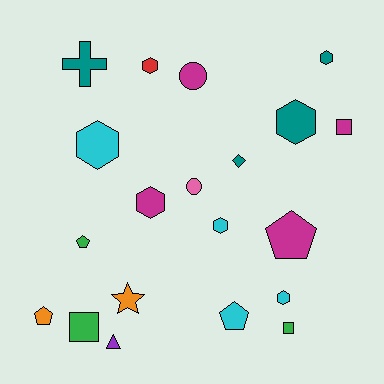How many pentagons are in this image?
There are 4 pentagons.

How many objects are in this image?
There are 20 objects.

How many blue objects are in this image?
There are no blue objects.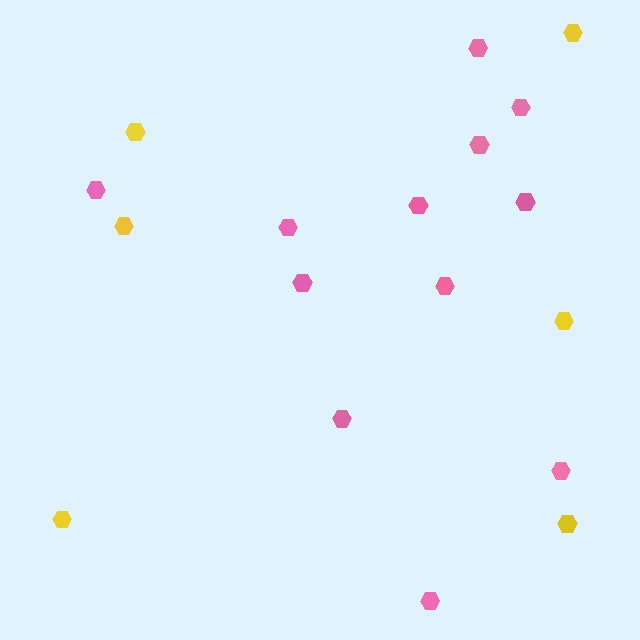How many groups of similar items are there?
There are 2 groups: one group of yellow hexagons (6) and one group of pink hexagons (12).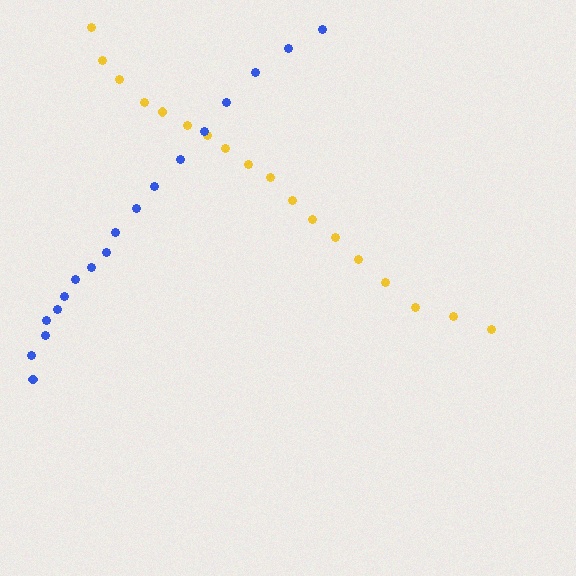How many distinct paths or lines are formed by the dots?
There are 2 distinct paths.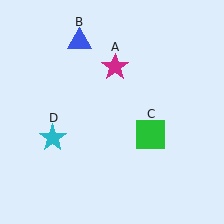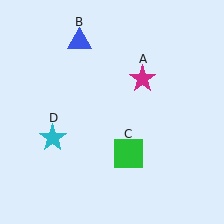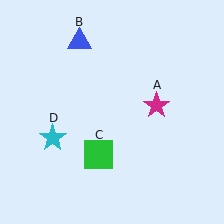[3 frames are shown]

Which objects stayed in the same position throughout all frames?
Blue triangle (object B) and cyan star (object D) remained stationary.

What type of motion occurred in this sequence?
The magenta star (object A), green square (object C) rotated clockwise around the center of the scene.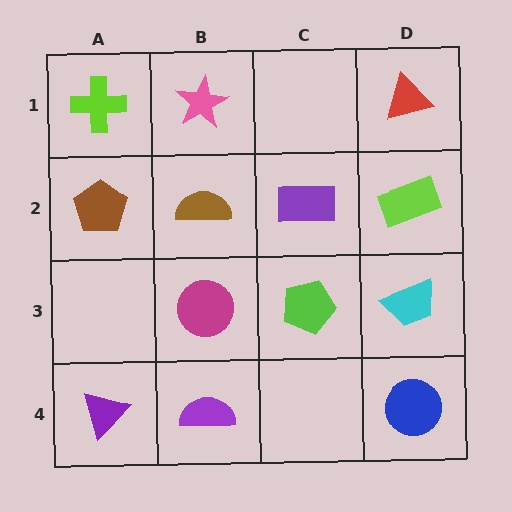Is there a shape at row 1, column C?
No, that cell is empty.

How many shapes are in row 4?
3 shapes.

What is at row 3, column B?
A magenta circle.